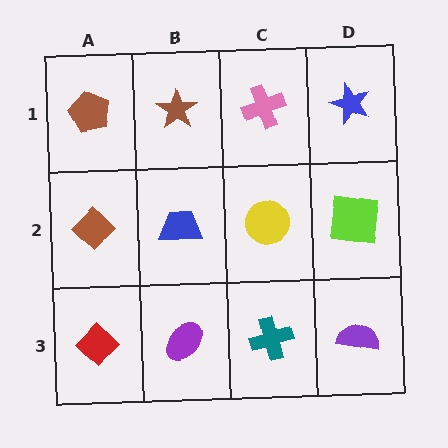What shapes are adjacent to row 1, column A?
A brown diamond (row 2, column A), a brown star (row 1, column B).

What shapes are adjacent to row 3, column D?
A lime square (row 2, column D), a teal cross (row 3, column C).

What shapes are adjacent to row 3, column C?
A yellow circle (row 2, column C), a purple ellipse (row 3, column B), a purple semicircle (row 3, column D).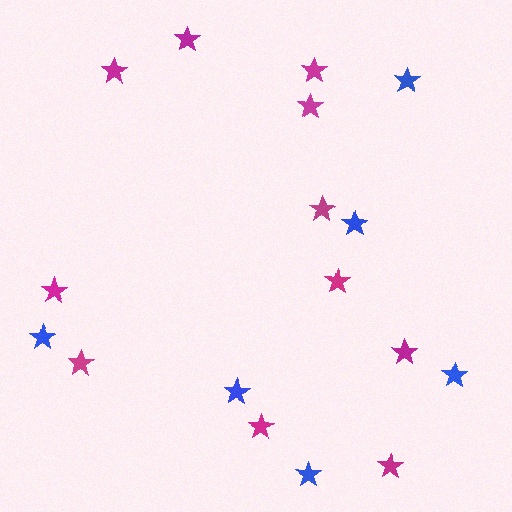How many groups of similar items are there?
There are 2 groups: one group of magenta stars (11) and one group of blue stars (6).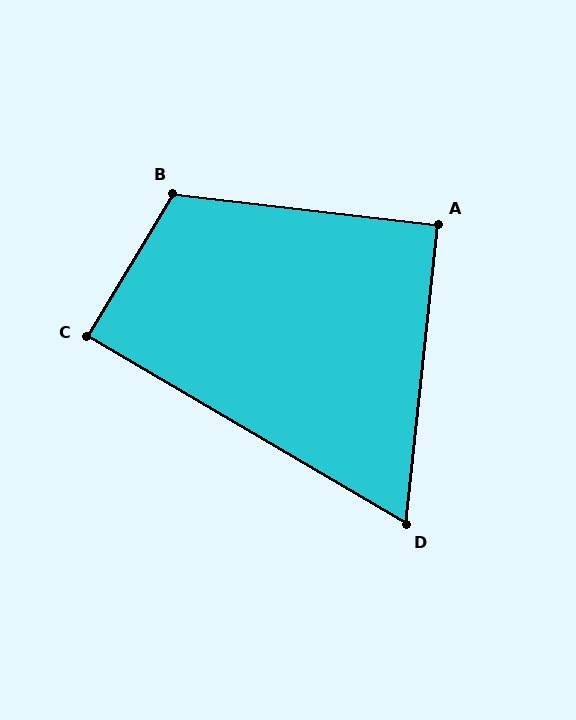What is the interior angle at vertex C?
Approximately 89 degrees (approximately right).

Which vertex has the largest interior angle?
B, at approximately 114 degrees.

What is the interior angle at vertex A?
Approximately 91 degrees (approximately right).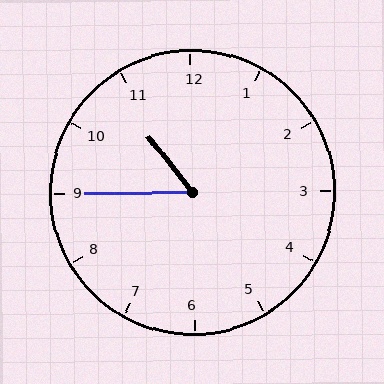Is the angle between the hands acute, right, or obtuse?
It is acute.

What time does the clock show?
10:45.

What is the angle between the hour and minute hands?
Approximately 52 degrees.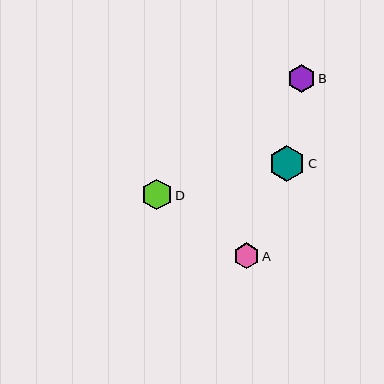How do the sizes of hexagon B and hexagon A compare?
Hexagon B and hexagon A are approximately the same size.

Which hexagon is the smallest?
Hexagon A is the smallest with a size of approximately 26 pixels.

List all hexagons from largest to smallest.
From largest to smallest: C, D, B, A.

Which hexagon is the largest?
Hexagon C is the largest with a size of approximately 36 pixels.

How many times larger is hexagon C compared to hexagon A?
Hexagon C is approximately 1.4 times the size of hexagon A.